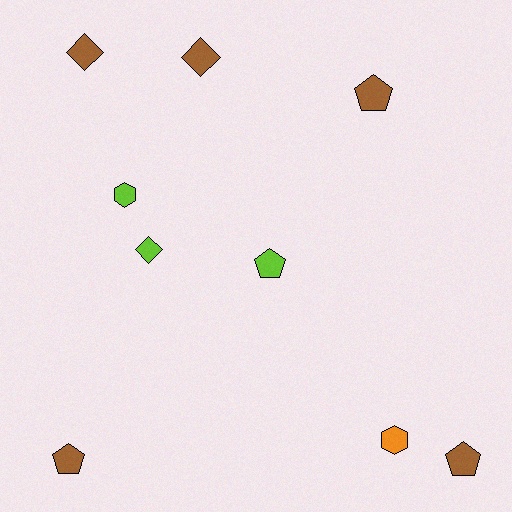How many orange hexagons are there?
There is 1 orange hexagon.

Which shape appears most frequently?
Pentagon, with 4 objects.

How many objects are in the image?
There are 9 objects.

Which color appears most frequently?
Brown, with 5 objects.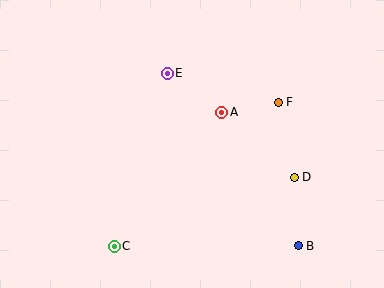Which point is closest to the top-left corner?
Point E is closest to the top-left corner.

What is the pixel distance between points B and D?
The distance between B and D is 69 pixels.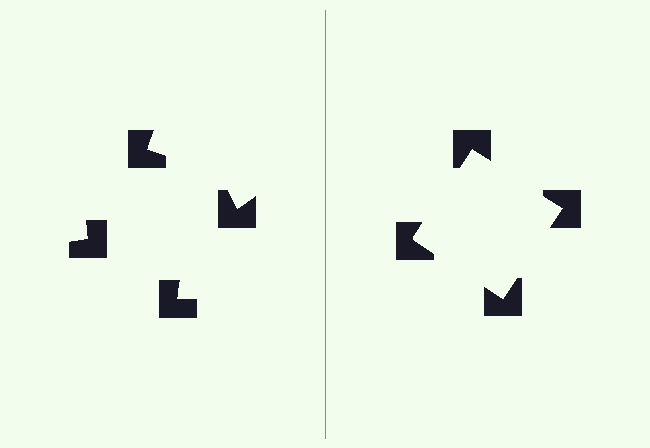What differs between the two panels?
The notched squares are positioned identically on both sides; only the wedge orientations differ. On the right they align to a square; on the left they are misaligned.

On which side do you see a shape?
An illusory square appears on the right side. On the left side the wedge cuts are rotated, so no coherent shape forms.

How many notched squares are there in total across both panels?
8 — 4 on each side.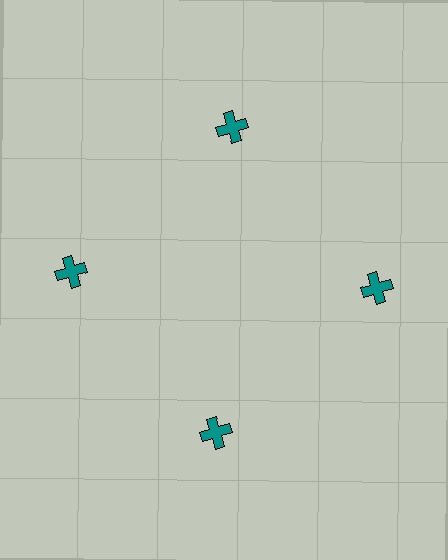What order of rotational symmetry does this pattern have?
This pattern has 4-fold rotational symmetry.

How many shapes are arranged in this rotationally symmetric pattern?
There are 4 shapes, arranged in 4 groups of 1.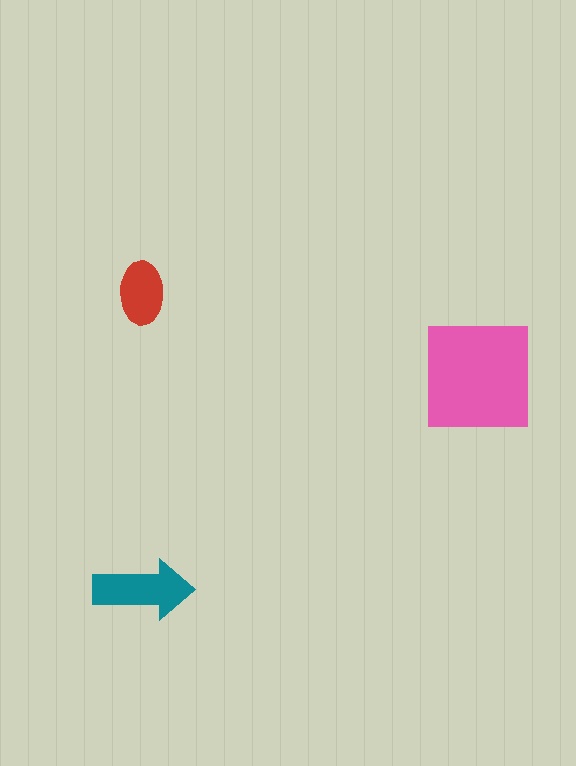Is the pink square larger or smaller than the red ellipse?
Larger.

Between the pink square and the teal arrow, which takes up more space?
The pink square.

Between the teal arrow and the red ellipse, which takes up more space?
The teal arrow.